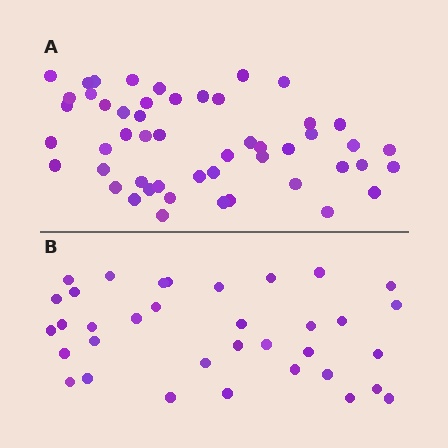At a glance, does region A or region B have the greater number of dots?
Region A (the top region) has more dots.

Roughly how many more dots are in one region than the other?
Region A has approximately 15 more dots than region B.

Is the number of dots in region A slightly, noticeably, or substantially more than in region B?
Region A has substantially more. The ratio is roughly 1.5 to 1.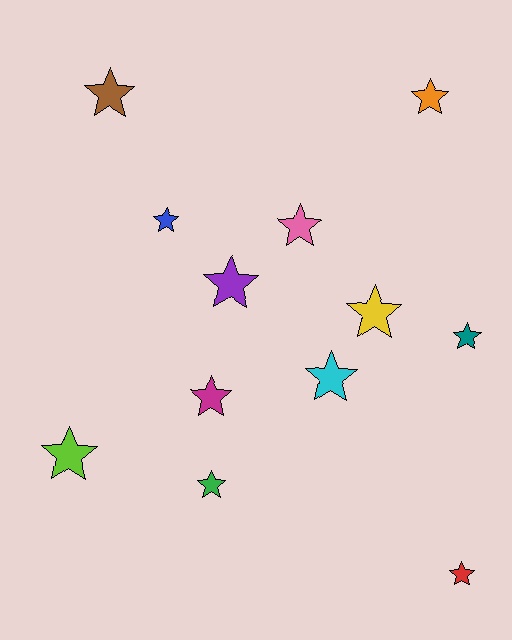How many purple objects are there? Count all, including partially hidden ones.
There is 1 purple object.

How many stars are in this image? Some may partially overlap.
There are 12 stars.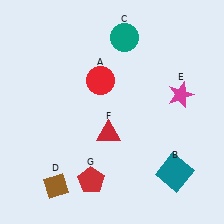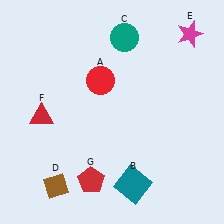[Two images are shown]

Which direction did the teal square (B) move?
The teal square (B) moved left.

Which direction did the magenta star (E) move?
The magenta star (E) moved up.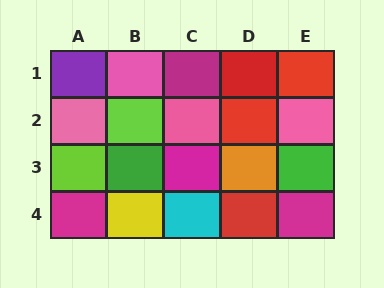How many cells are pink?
4 cells are pink.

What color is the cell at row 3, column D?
Orange.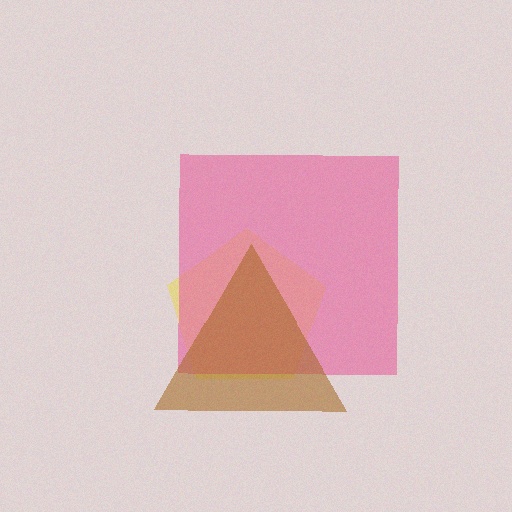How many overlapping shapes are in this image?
There are 3 overlapping shapes in the image.